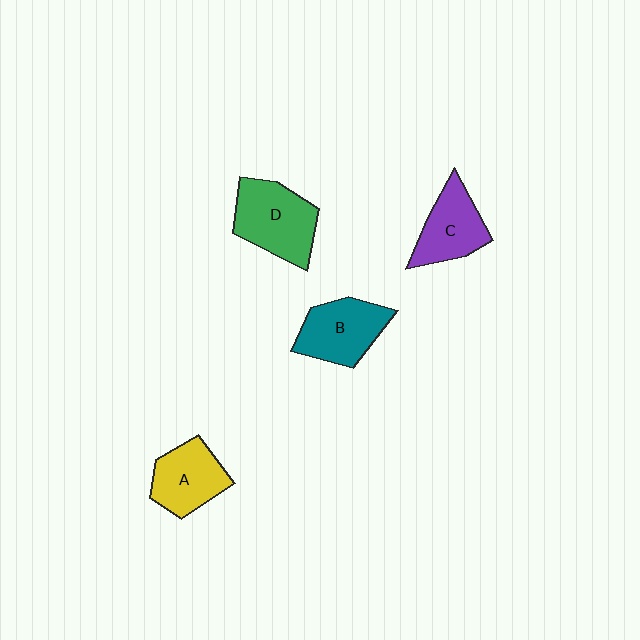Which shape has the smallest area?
Shape C (purple).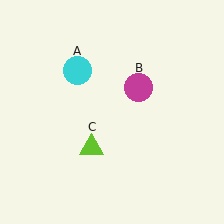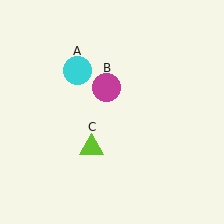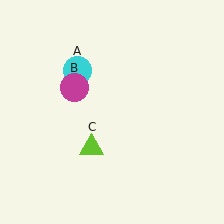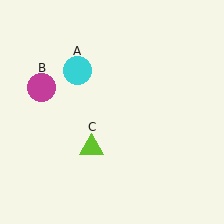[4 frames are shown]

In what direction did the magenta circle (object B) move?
The magenta circle (object B) moved left.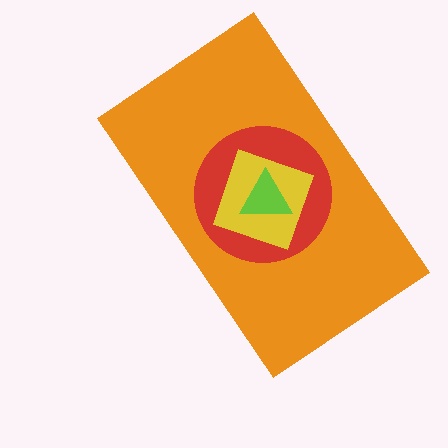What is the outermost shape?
The orange rectangle.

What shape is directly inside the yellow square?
The lime triangle.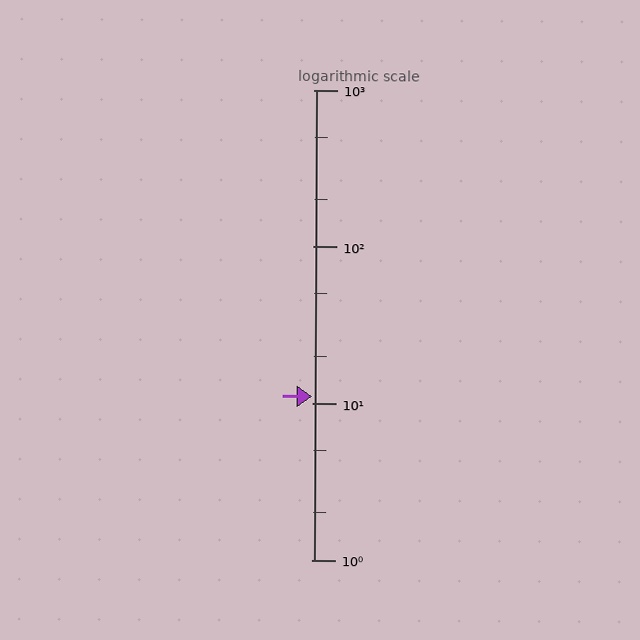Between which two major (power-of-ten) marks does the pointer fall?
The pointer is between 10 and 100.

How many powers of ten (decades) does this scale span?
The scale spans 3 decades, from 1 to 1000.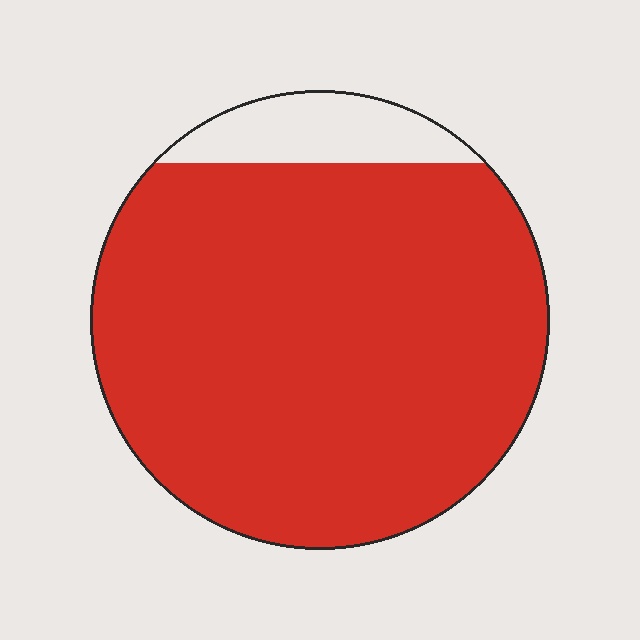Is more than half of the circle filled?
Yes.